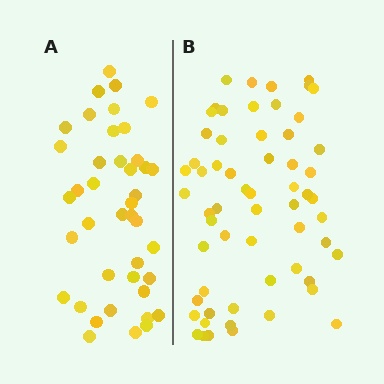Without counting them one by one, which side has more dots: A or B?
Region B (the right region) has more dots.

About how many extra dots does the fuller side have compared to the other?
Region B has approximately 20 more dots than region A.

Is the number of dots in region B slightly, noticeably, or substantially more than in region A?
Region B has substantially more. The ratio is roughly 1.5 to 1.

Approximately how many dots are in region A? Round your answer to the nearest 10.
About 40 dots. (The exact count is 41, which rounds to 40.)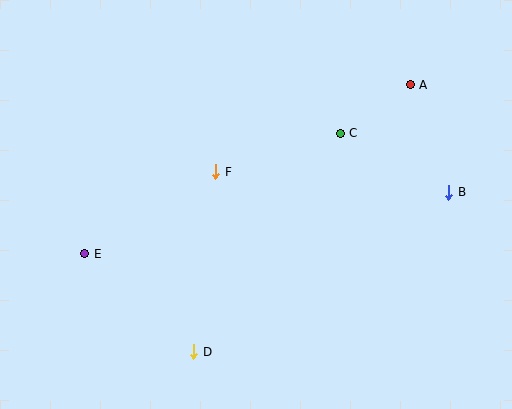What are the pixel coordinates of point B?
Point B is at (449, 192).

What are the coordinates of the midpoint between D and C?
The midpoint between D and C is at (267, 243).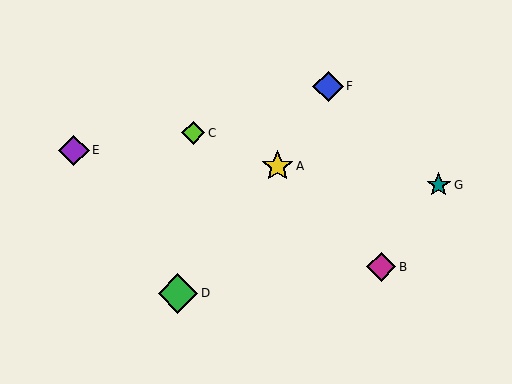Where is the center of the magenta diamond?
The center of the magenta diamond is at (381, 267).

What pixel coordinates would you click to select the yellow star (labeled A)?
Click at (277, 166) to select the yellow star A.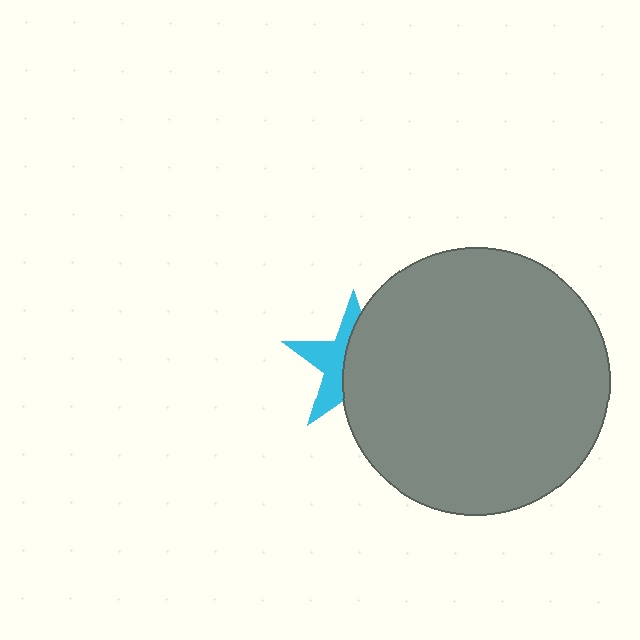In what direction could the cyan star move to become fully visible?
The cyan star could move left. That would shift it out from behind the gray circle entirely.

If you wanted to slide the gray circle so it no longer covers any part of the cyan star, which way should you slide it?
Slide it right — that is the most direct way to separate the two shapes.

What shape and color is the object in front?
The object in front is a gray circle.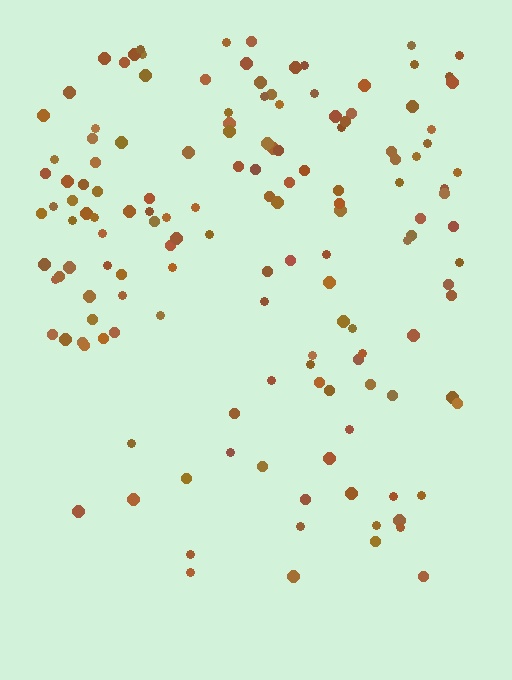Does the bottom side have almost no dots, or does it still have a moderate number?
Still a moderate number, just noticeably fewer than the top.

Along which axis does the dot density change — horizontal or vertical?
Vertical.